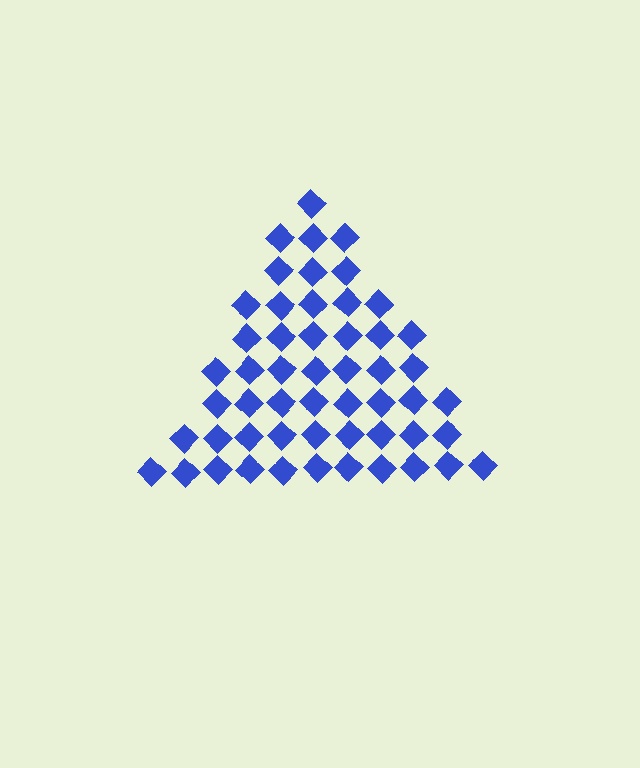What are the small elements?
The small elements are diamonds.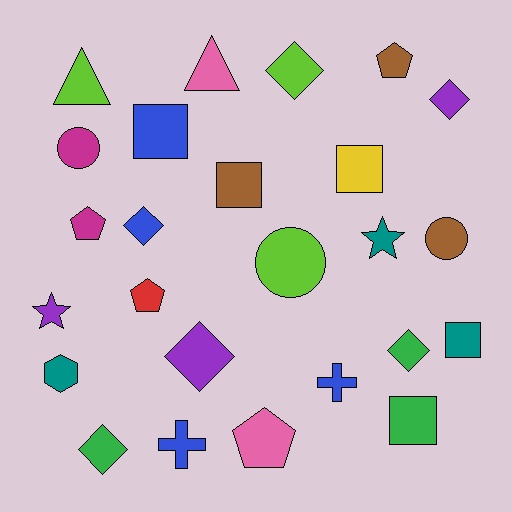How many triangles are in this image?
There are 2 triangles.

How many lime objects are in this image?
There are 3 lime objects.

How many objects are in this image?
There are 25 objects.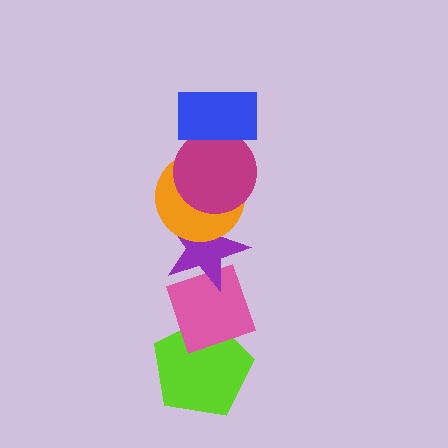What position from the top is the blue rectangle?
The blue rectangle is 1st from the top.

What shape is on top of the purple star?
The orange circle is on top of the purple star.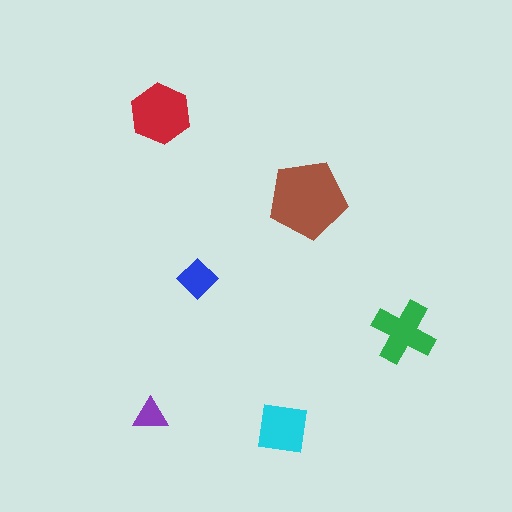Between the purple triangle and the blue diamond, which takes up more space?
The blue diamond.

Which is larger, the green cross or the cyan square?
The green cross.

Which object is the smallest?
The purple triangle.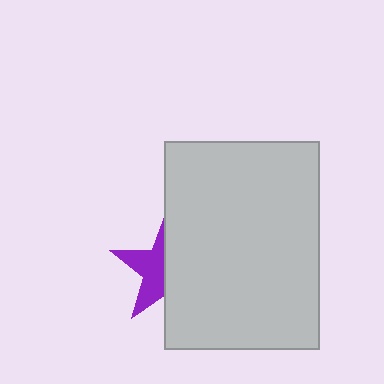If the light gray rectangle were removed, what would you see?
You would see the complete purple star.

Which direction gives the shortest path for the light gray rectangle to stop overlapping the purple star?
Moving right gives the shortest separation.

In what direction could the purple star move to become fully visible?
The purple star could move left. That would shift it out from behind the light gray rectangle entirely.